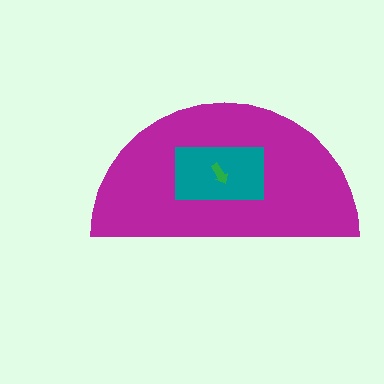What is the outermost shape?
The magenta semicircle.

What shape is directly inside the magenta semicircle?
The teal rectangle.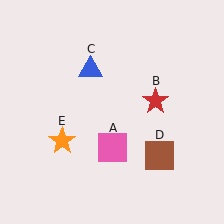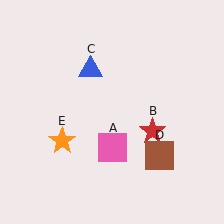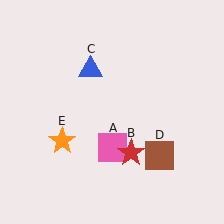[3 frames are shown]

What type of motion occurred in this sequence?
The red star (object B) rotated clockwise around the center of the scene.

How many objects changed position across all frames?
1 object changed position: red star (object B).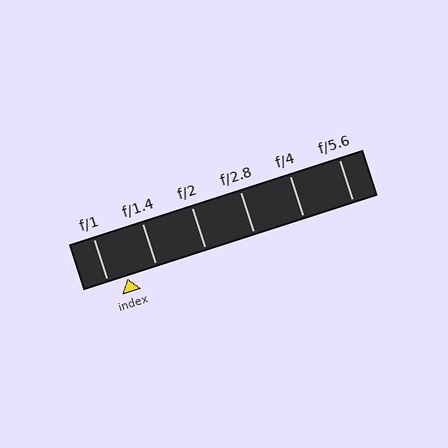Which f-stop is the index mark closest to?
The index mark is closest to f/1.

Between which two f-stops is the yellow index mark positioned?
The index mark is between f/1 and f/1.4.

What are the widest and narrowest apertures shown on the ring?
The widest aperture shown is f/1 and the narrowest is f/5.6.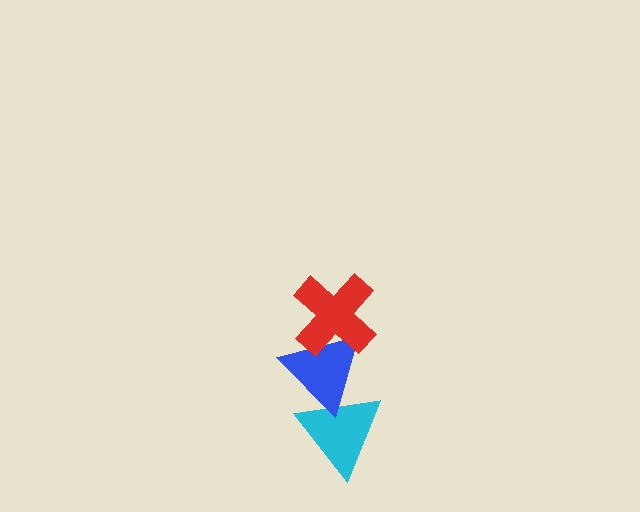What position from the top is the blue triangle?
The blue triangle is 2nd from the top.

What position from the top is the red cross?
The red cross is 1st from the top.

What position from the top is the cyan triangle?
The cyan triangle is 3rd from the top.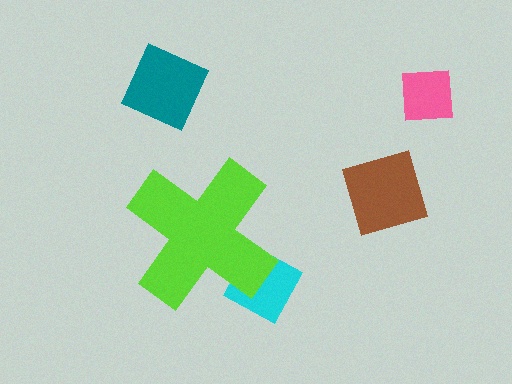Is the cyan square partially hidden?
Yes, the cyan square is partially hidden behind the lime cross.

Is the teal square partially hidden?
No, the teal square is fully visible.